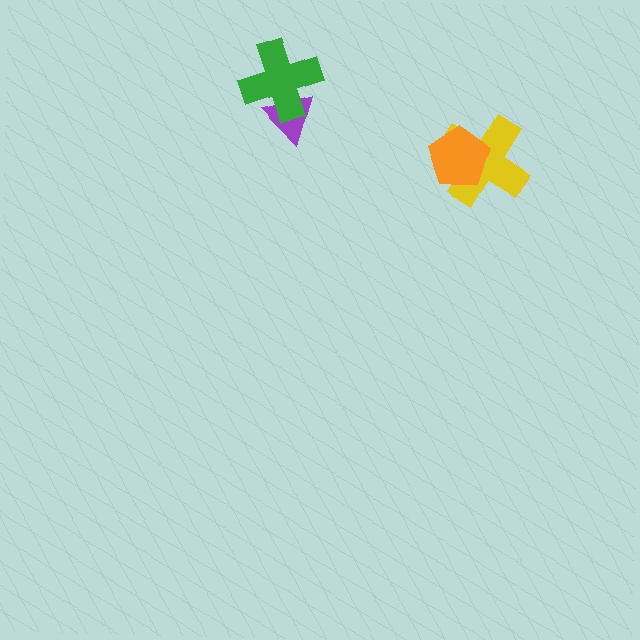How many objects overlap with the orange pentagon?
1 object overlaps with the orange pentagon.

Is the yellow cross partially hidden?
Yes, it is partially covered by another shape.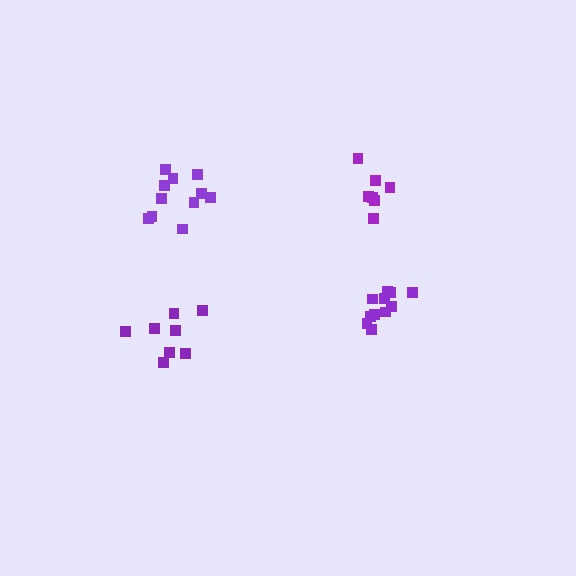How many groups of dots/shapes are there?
There are 4 groups.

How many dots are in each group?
Group 1: 11 dots, Group 2: 7 dots, Group 3: 8 dots, Group 4: 11 dots (37 total).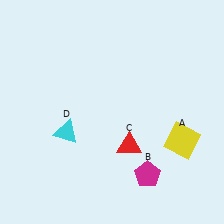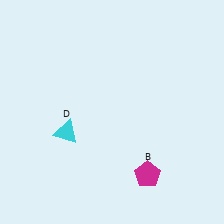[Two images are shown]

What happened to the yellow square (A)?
The yellow square (A) was removed in Image 2. It was in the bottom-right area of Image 1.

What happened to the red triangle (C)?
The red triangle (C) was removed in Image 2. It was in the bottom-right area of Image 1.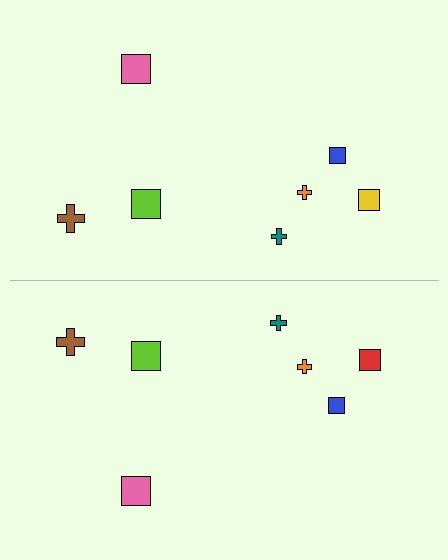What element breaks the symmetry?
The red square on the bottom side breaks the symmetry — its mirror counterpart is yellow.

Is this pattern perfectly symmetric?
No, the pattern is not perfectly symmetric. The red square on the bottom side breaks the symmetry — its mirror counterpart is yellow.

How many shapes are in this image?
There are 14 shapes in this image.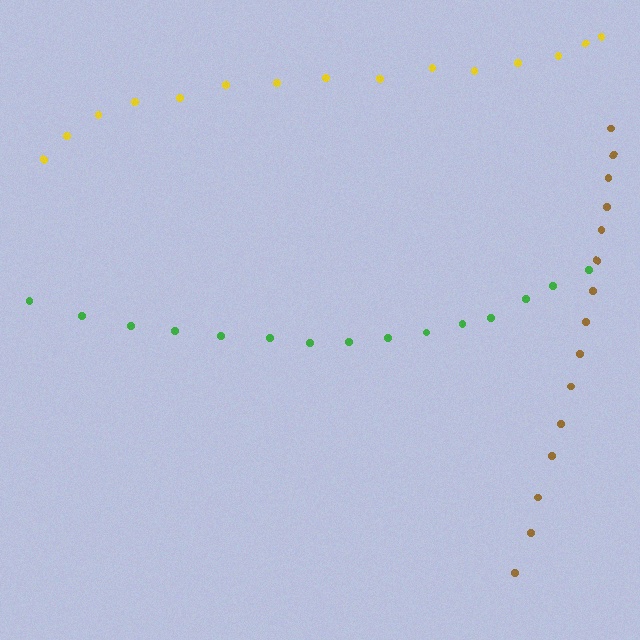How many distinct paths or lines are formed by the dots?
There are 3 distinct paths.